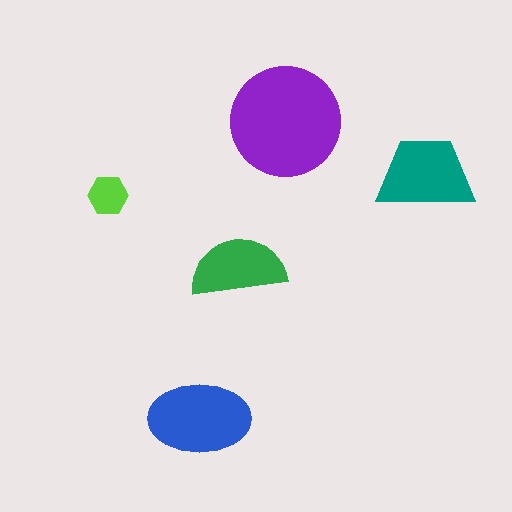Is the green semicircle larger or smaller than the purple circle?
Smaller.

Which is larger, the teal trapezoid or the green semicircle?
The teal trapezoid.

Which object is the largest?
The purple circle.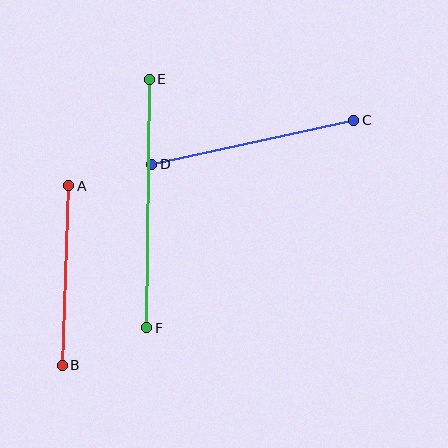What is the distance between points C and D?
The distance is approximately 207 pixels.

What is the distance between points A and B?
The distance is approximately 180 pixels.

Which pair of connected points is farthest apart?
Points E and F are farthest apart.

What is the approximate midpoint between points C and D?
The midpoint is at approximately (253, 142) pixels.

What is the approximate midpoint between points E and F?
The midpoint is at approximately (148, 204) pixels.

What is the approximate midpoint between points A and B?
The midpoint is at approximately (66, 275) pixels.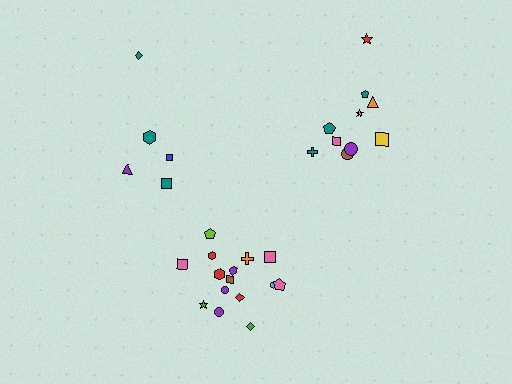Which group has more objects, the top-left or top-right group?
The top-right group.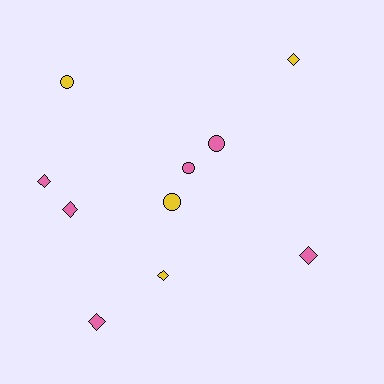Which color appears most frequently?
Pink, with 6 objects.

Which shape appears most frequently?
Diamond, with 6 objects.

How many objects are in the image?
There are 10 objects.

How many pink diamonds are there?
There are 4 pink diamonds.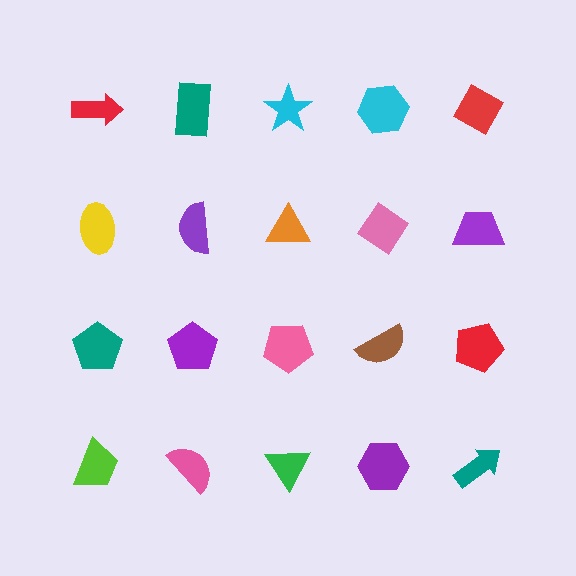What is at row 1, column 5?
A red diamond.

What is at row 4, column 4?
A purple hexagon.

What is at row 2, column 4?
A pink diamond.